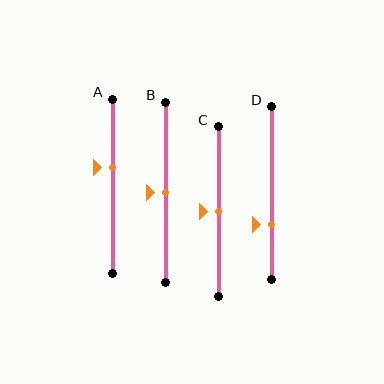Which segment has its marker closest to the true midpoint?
Segment B has its marker closest to the true midpoint.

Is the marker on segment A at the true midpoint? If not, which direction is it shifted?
No, the marker on segment A is shifted upward by about 11% of the segment length.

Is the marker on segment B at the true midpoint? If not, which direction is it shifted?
Yes, the marker on segment B is at the true midpoint.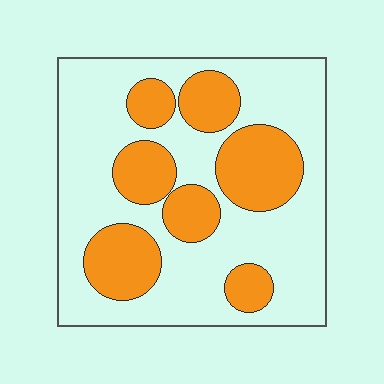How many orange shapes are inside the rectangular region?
7.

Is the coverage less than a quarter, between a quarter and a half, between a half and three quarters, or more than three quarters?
Between a quarter and a half.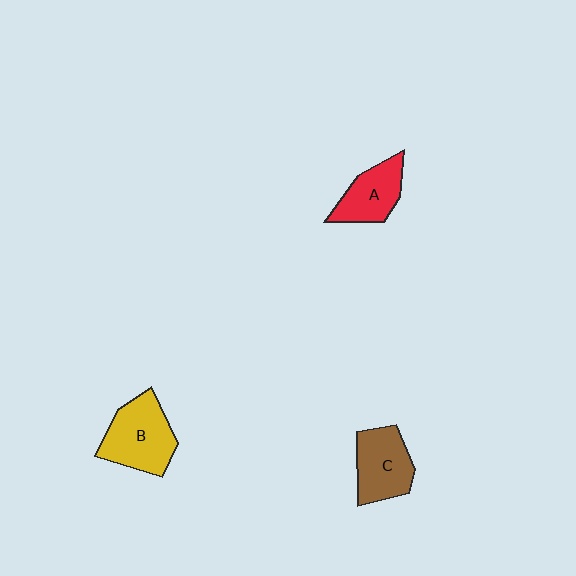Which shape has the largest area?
Shape B (yellow).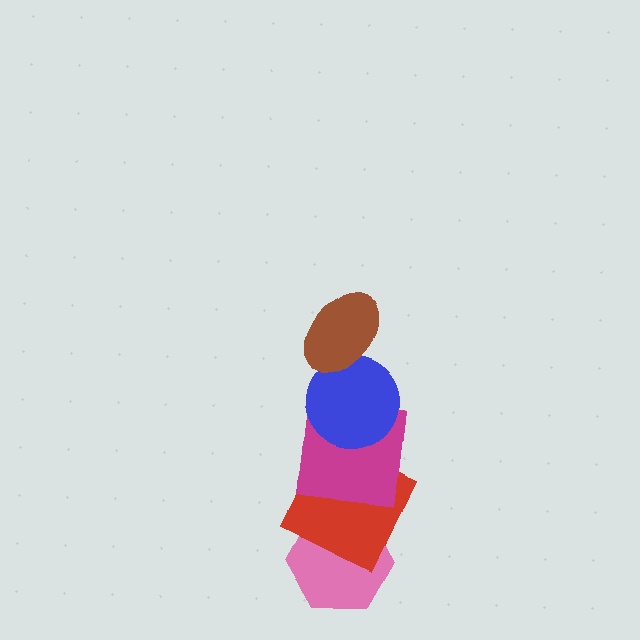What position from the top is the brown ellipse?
The brown ellipse is 1st from the top.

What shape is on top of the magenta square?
The blue circle is on top of the magenta square.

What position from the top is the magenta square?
The magenta square is 3rd from the top.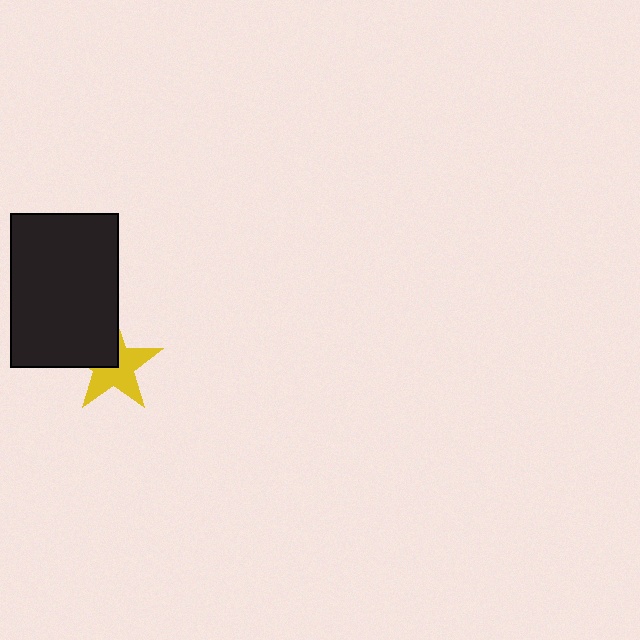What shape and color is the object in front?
The object in front is a black rectangle.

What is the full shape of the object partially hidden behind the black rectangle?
The partially hidden object is a yellow star.